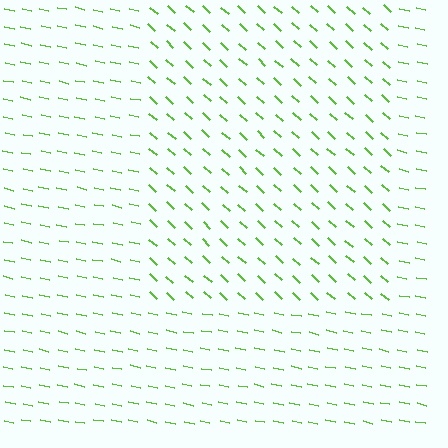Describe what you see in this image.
The image is filled with small lime line segments. A rectangle region in the image has lines oriented differently from the surrounding lines, creating a visible texture boundary.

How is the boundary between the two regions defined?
The boundary is defined purely by a change in line orientation (approximately 31 degrees difference). All lines are the same color and thickness.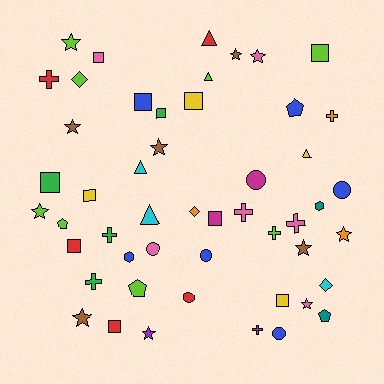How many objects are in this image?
There are 50 objects.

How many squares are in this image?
There are 11 squares.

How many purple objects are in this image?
There are 2 purple objects.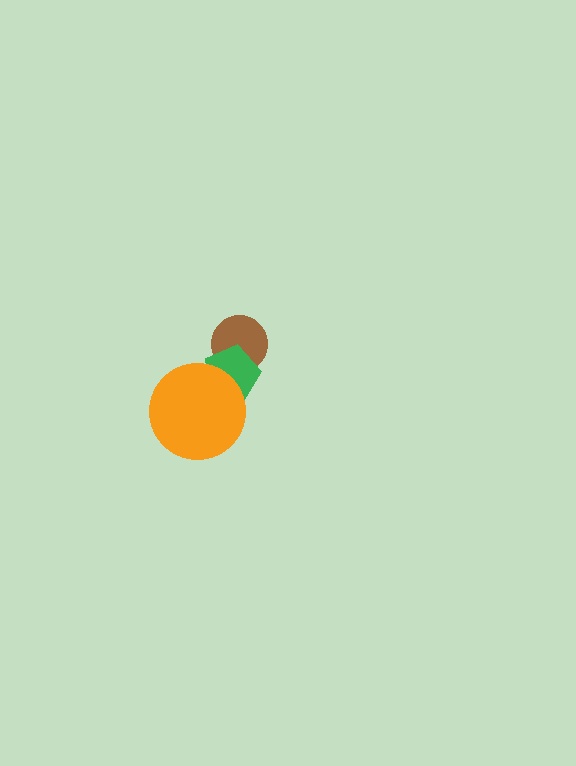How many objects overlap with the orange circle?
1 object overlaps with the orange circle.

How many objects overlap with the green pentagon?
2 objects overlap with the green pentagon.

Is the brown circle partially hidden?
Yes, it is partially covered by another shape.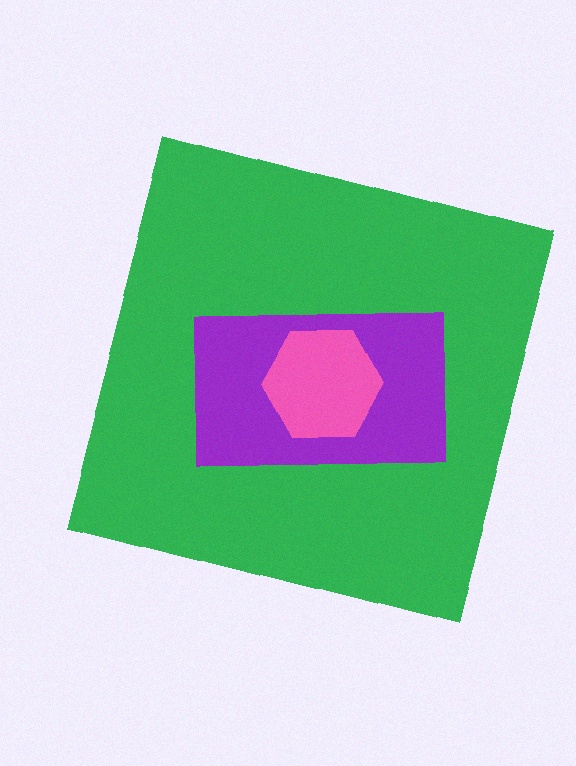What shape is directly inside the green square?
The purple rectangle.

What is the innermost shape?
The pink hexagon.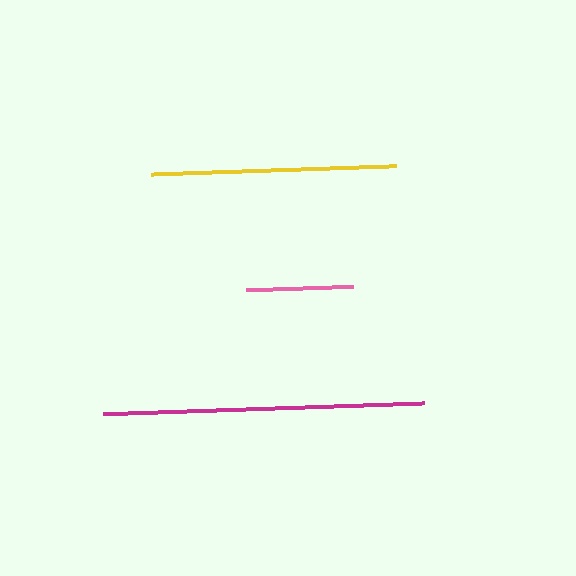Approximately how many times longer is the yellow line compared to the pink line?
The yellow line is approximately 2.3 times the length of the pink line.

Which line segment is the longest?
The magenta line is the longest at approximately 321 pixels.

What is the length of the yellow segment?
The yellow segment is approximately 245 pixels long.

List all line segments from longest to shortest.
From longest to shortest: magenta, yellow, pink.